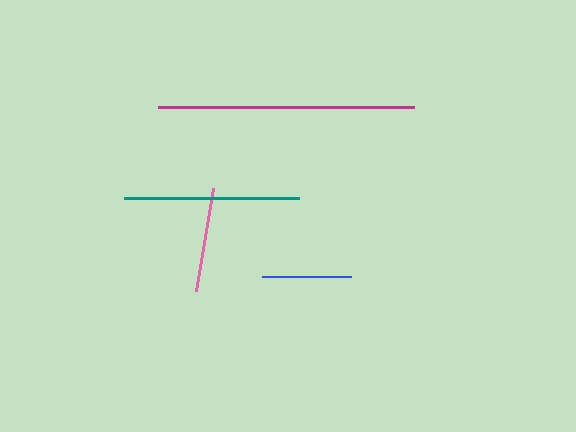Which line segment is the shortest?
The blue line is the shortest at approximately 89 pixels.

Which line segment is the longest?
The magenta line is the longest at approximately 256 pixels.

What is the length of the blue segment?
The blue segment is approximately 89 pixels long.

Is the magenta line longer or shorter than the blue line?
The magenta line is longer than the blue line.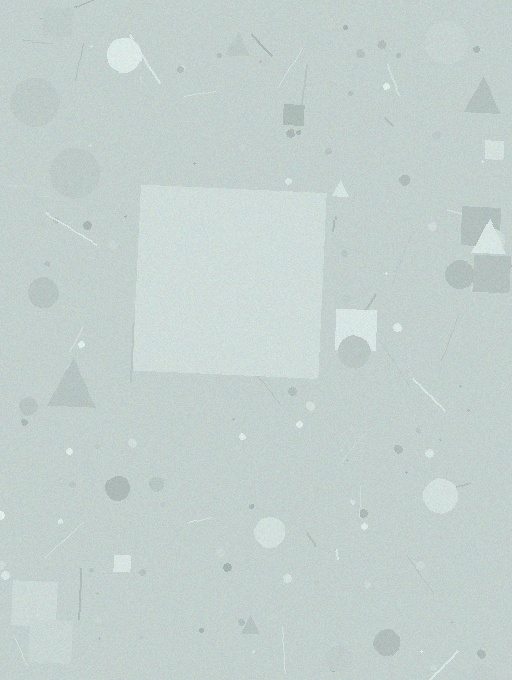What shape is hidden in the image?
A square is hidden in the image.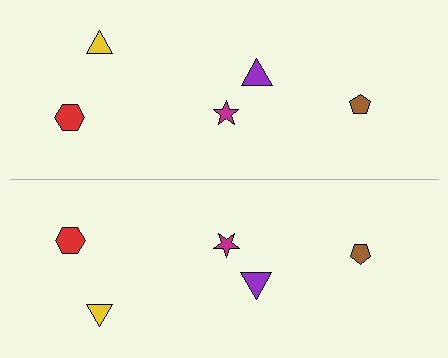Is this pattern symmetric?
Yes, this pattern has bilateral (reflection) symmetry.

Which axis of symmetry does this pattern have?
The pattern has a horizontal axis of symmetry running through the center of the image.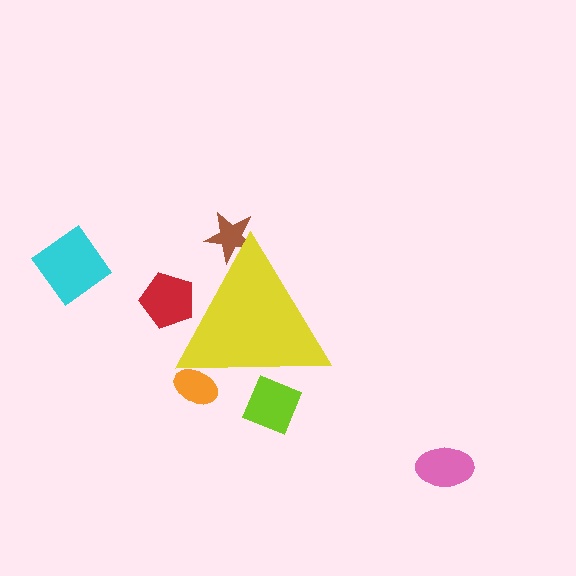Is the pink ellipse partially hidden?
No, the pink ellipse is fully visible.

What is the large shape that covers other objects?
A yellow triangle.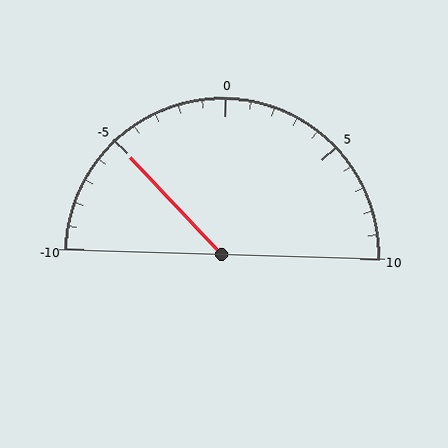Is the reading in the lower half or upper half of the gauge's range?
The reading is in the lower half of the range (-10 to 10).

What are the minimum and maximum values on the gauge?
The gauge ranges from -10 to 10.